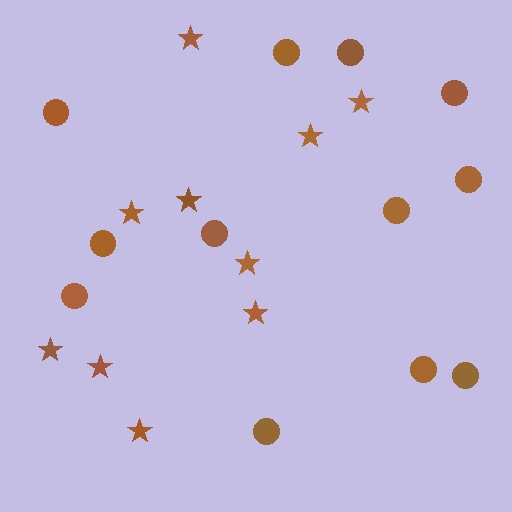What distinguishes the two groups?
There are 2 groups: one group of stars (10) and one group of circles (12).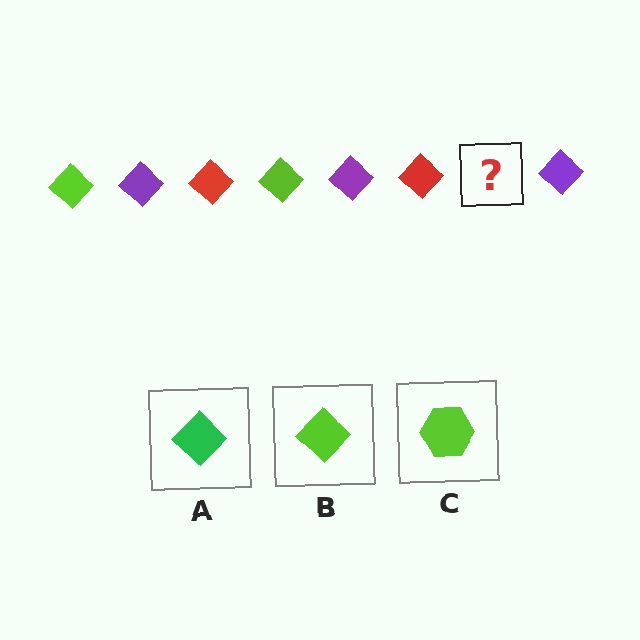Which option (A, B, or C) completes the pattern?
B.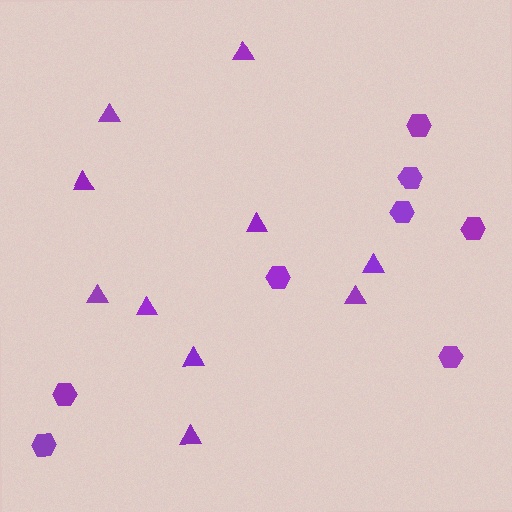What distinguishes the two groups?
There are 2 groups: one group of hexagons (8) and one group of triangles (10).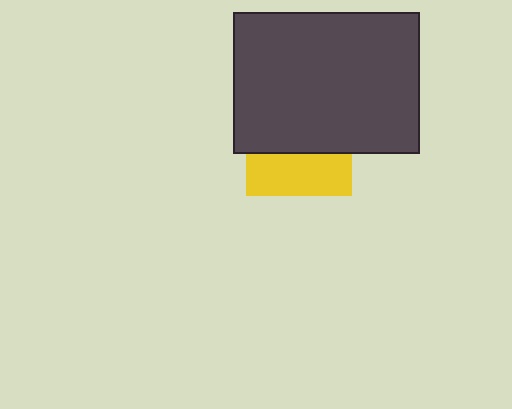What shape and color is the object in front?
The object in front is a dark gray rectangle.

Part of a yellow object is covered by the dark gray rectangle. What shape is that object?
It is a square.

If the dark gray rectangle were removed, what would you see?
You would see the complete yellow square.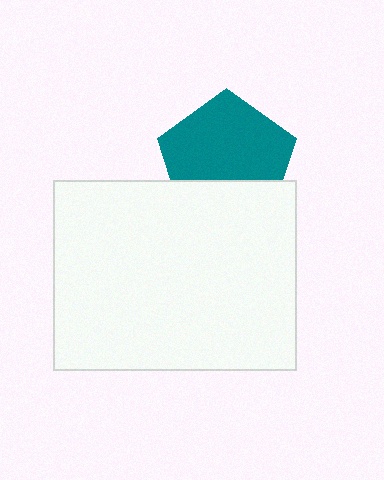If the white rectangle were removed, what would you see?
You would see the complete teal pentagon.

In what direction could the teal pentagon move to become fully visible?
The teal pentagon could move up. That would shift it out from behind the white rectangle entirely.